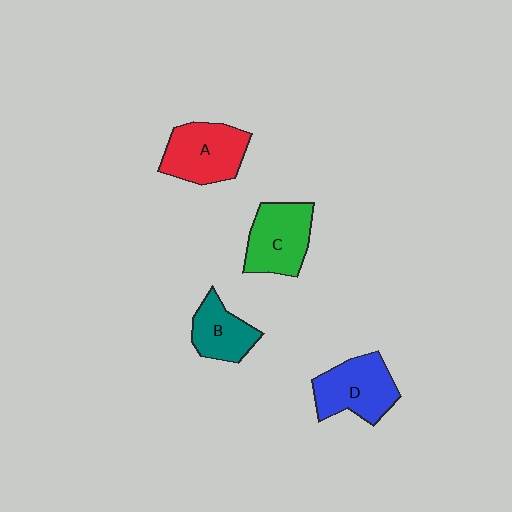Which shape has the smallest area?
Shape B (teal).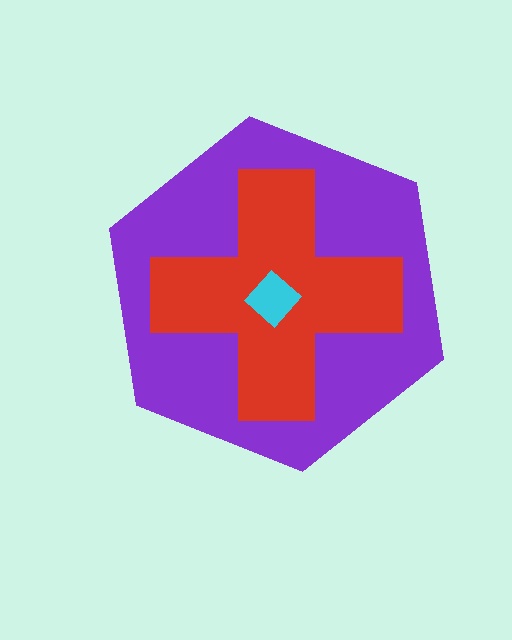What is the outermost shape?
The purple hexagon.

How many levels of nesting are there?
3.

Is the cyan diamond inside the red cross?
Yes.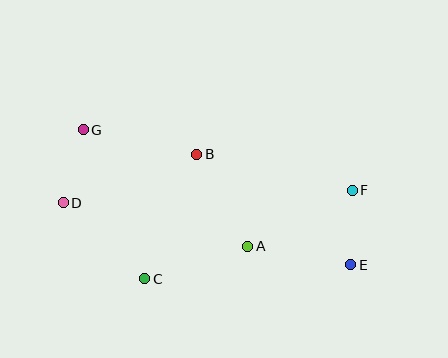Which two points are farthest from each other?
Points E and G are farthest from each other.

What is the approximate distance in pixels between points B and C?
The distance between B and C is approximately 135 pixels.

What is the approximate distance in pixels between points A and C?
The distance between A and C is approximately 108 pixels.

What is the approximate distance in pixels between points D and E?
The distance between D and E is approximately 294 pixels.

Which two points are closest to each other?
Points E and F are closest to each other.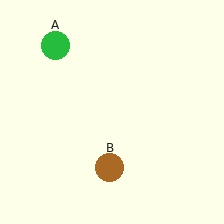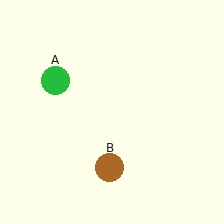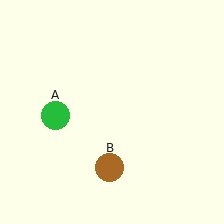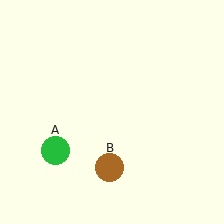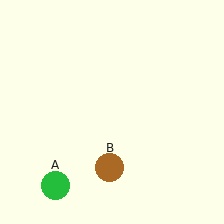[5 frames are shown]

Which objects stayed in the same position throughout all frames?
Brown circle (object B) remained stationary.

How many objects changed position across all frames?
1 object changed position: green circle (object A).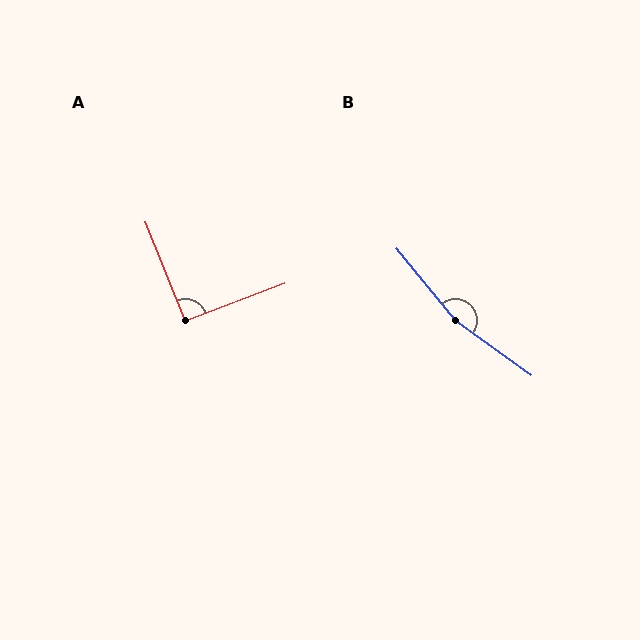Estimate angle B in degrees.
Approximately 165 degrees.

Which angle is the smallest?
A, at approximately 91 degrees.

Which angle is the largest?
B, at approximately 165 degrees.